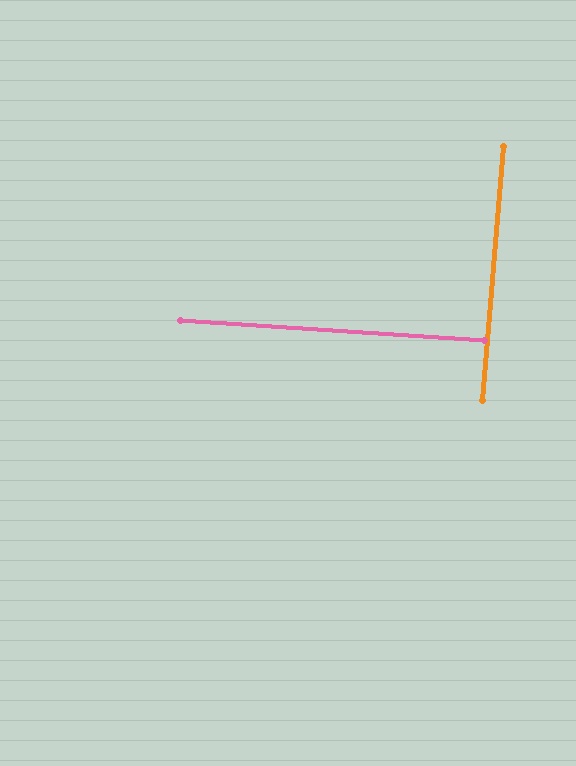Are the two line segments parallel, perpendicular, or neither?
Perpendicular — they meet at approximately 89°.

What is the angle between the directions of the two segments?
Approximately 89 degrees.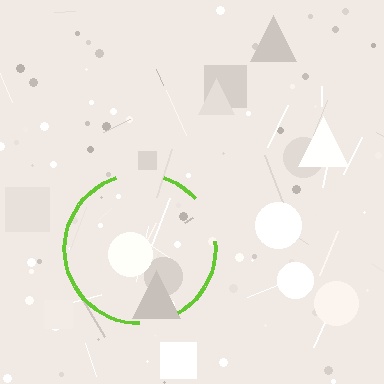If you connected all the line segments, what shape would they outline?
They would outline a circle.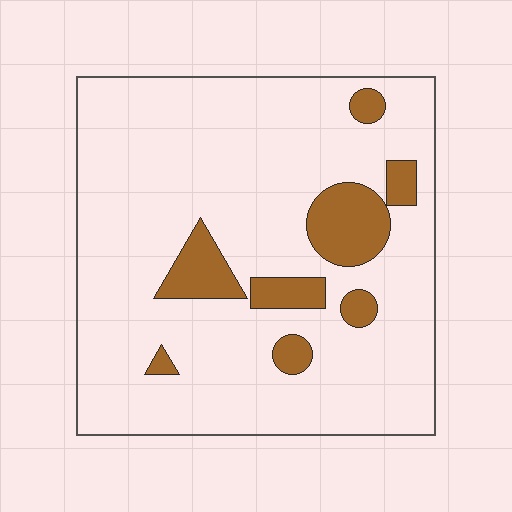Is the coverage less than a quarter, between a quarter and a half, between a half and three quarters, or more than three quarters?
Less than a quarter.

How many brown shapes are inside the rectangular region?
8.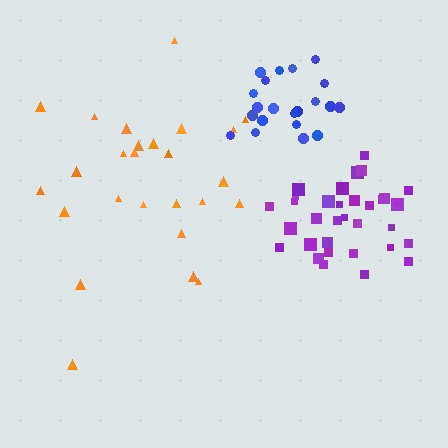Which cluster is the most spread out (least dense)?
Orange.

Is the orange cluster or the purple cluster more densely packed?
Purple.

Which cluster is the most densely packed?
Purple.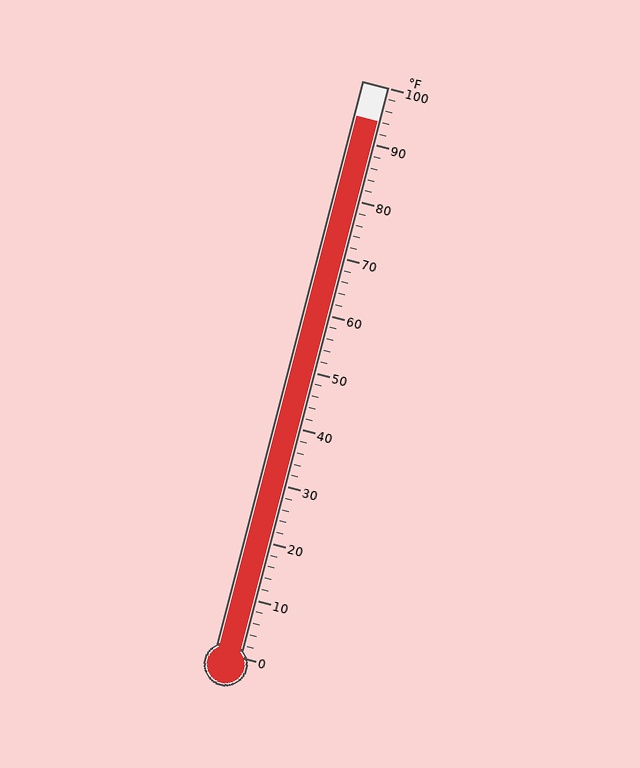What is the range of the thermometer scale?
The thermometer scale ranges from 0°F to 100°F.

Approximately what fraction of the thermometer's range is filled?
The thermometer is filled to approximately 95% of its range.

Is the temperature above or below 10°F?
The temperature is above 10°F.